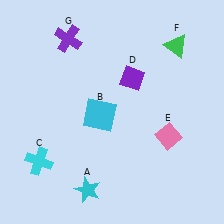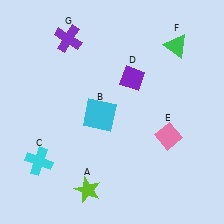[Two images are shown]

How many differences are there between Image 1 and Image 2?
There is 1 difference between the two images.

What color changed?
The star (A) changed from cyan in Image 1 to lime in Image 2.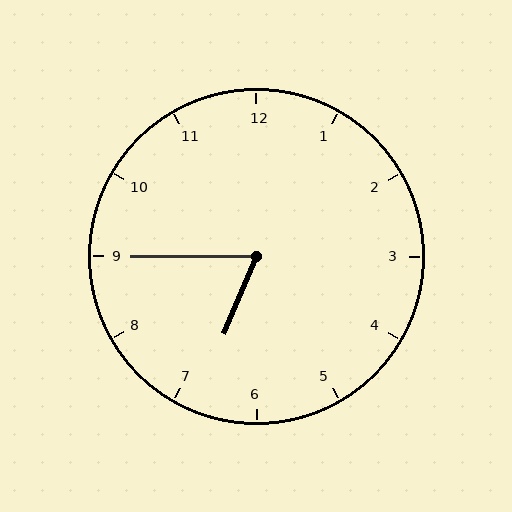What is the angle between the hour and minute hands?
Approximately 68 degrees.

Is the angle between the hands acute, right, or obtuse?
It is acute.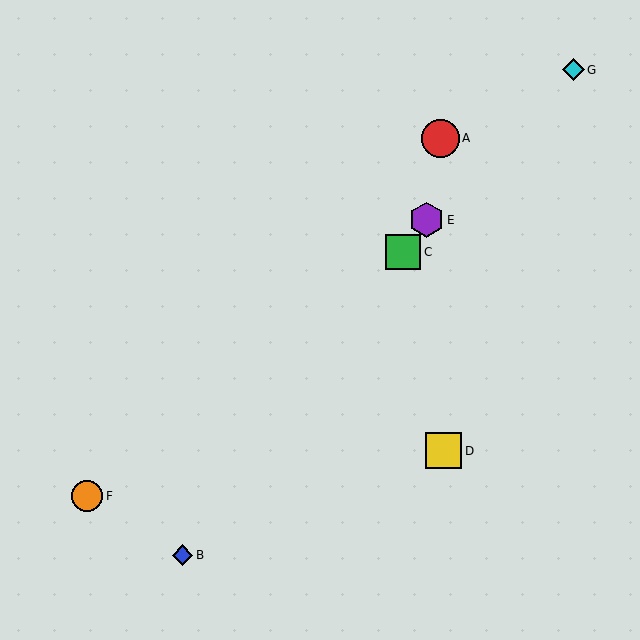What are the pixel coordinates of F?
Object F is at (87, 496).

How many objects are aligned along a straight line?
3 objects (B, C, E) are aligned along a straight line.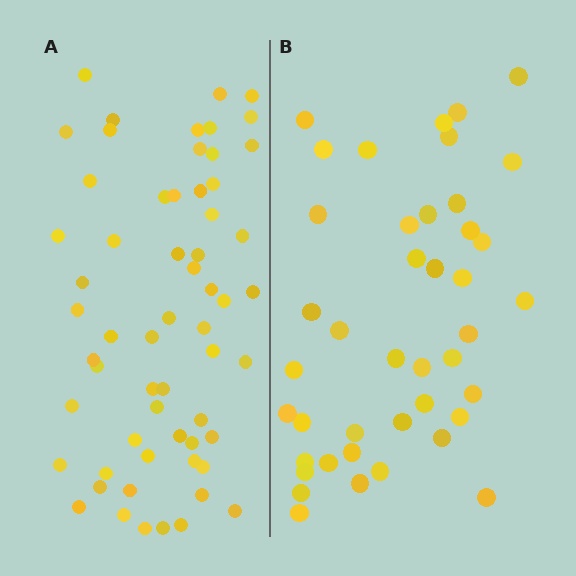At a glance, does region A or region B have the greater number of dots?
Region A (the left region) has more dots.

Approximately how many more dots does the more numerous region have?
Region A has approximately 20 more dots than region B.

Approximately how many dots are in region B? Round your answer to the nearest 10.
About 40 dots. (The exact count is 42, which rounds to 40.)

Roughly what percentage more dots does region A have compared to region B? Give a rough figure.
About 45% more.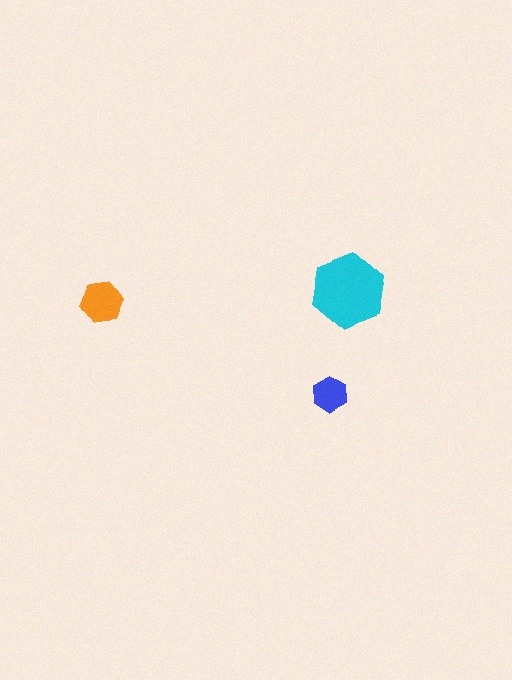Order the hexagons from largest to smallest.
the cyan one, the orange one, the blue one.